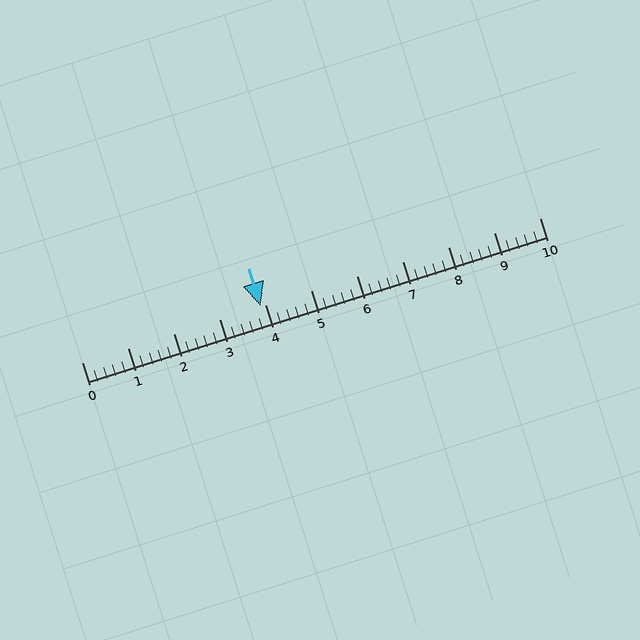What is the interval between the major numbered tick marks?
The major tick marks are spaced 1 units apart.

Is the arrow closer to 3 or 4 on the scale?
The arrow is closer to 4.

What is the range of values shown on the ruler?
The ruler shows values from 0 to 10.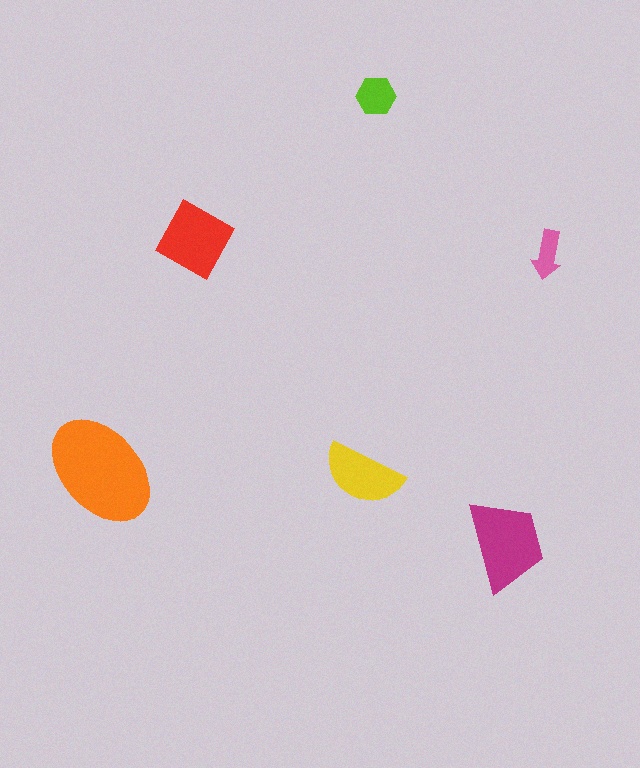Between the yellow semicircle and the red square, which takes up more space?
The red square.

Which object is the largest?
The orange ellipse.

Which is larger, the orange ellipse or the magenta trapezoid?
The orange ellipse.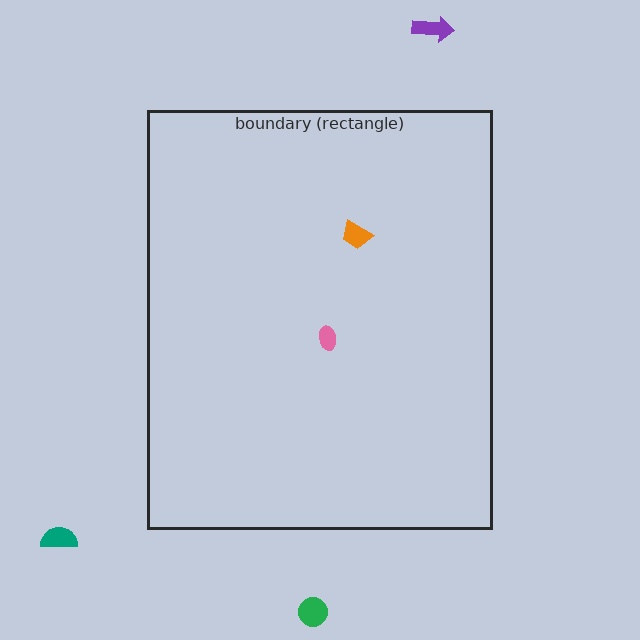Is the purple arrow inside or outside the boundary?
Outside.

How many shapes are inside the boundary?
2 inside, 3 outside.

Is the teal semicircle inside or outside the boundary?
Outside.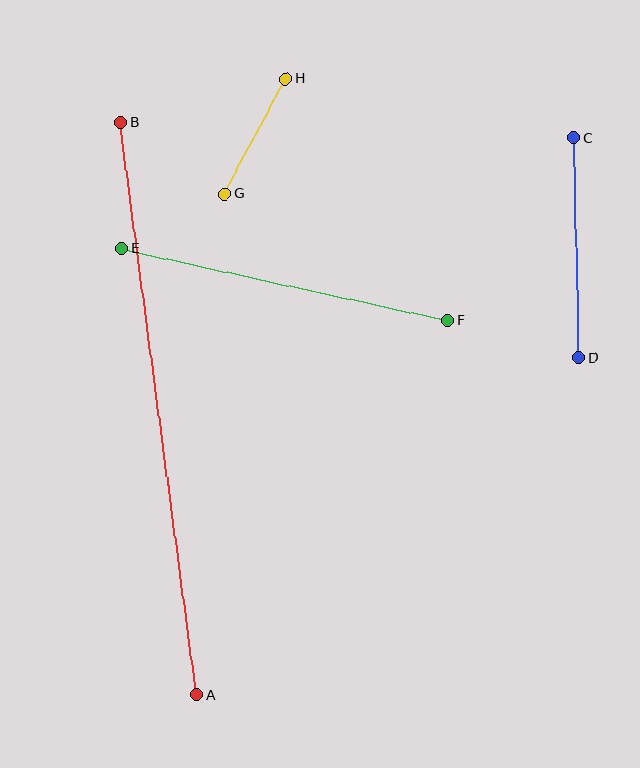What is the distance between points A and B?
The distance is approximately 577 pixels.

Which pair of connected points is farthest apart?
Points A and B are farthest apart.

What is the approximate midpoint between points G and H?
The midpoint is at approximately (255, 136) pixels.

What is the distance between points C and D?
The distance is approximately 220 pixels.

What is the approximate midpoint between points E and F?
The midpoint is at approximately (284, 284) pixels.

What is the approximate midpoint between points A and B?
The midpoint is at approximately (159, 409) pixels.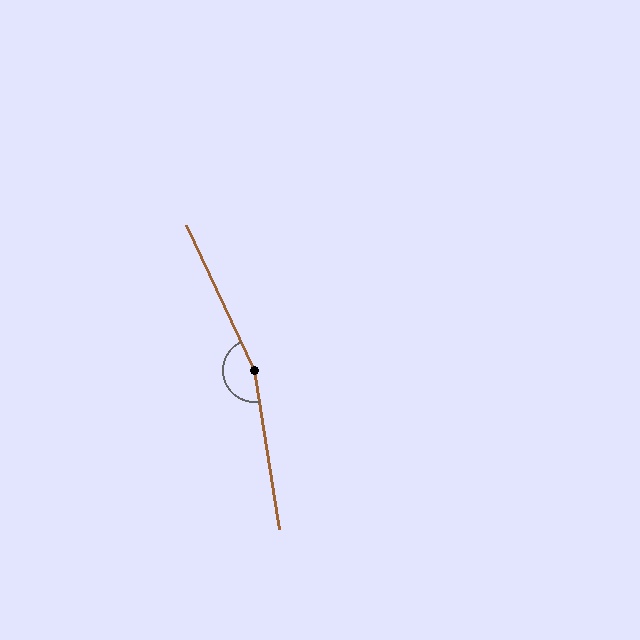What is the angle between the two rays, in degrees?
Approximately 164 degrees.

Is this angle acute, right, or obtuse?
It is obtuse.